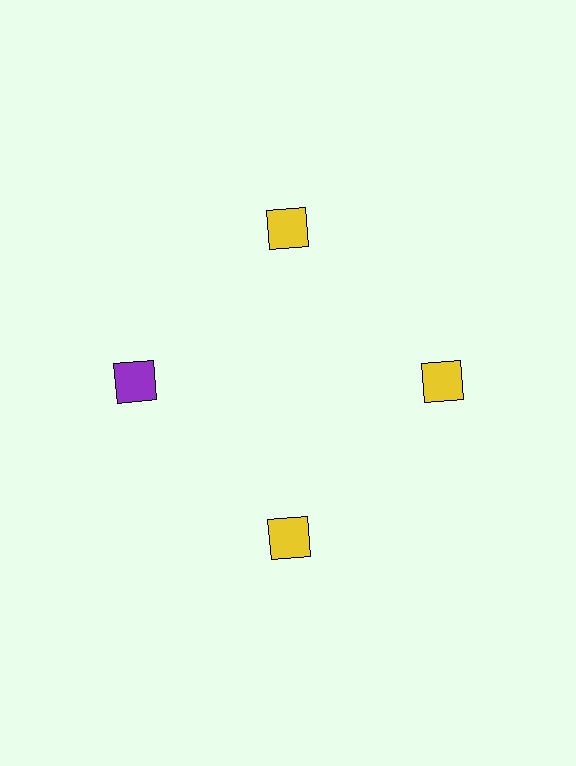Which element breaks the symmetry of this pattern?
The purple square at roughly the 9 o'clock position breaks the symmetry. All other shapes are yellow squares.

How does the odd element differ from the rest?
It has a different color: purple instead of yellow.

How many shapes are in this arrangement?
There are 4 shapes arranged in a ring pattern.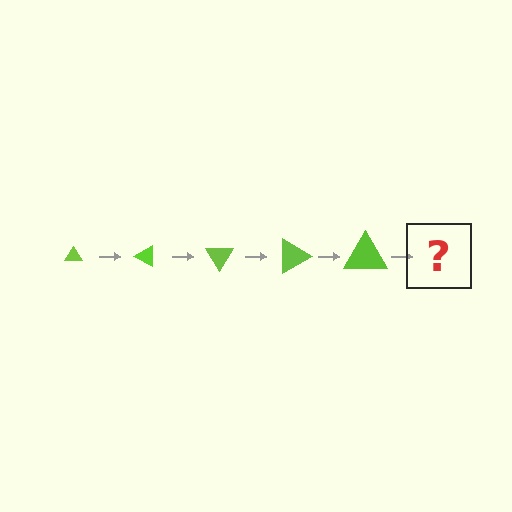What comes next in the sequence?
The next element should be a triangle, larger than the previous one and rotated 150 degrees from the start.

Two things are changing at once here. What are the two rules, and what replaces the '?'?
The two rules are that the triangle grows larger each step and it rotates 30 degrees each step. The '?' should be a triangle, larger than the previous one and rotated 150 degrees from the start.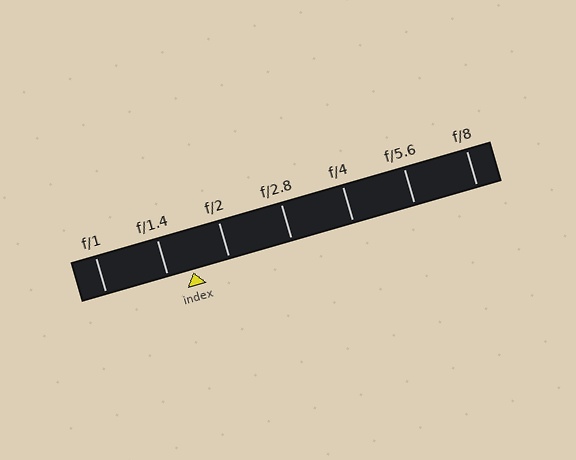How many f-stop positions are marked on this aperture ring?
There are 7 f-stop positions marked.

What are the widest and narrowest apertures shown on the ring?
The widest aperture shown is f/1 and the narrowest is f/8.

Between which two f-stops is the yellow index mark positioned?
The index mark is between f/1.4 and f/2.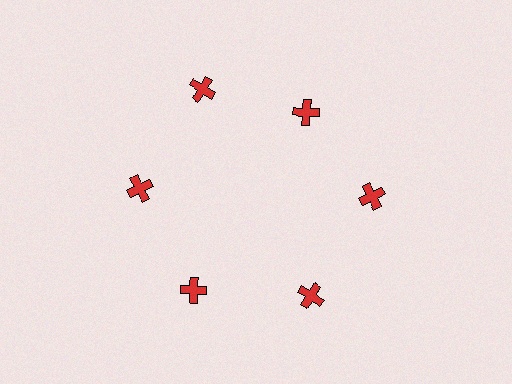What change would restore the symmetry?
The symmetry would be restored by moving it outward, back onto the ring so that all 6 crosses sit at equal angles and equal distance from the center.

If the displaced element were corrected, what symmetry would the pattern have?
It would have 6-fold rotational symmetry — the pattern would map onto itself every 60 degrees.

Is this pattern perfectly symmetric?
No. The 6 red crosses are arranged in a ring, but one element near the 1 o'clock position is pulled inward toward the center, breaking the 6-fold rotational symmetry.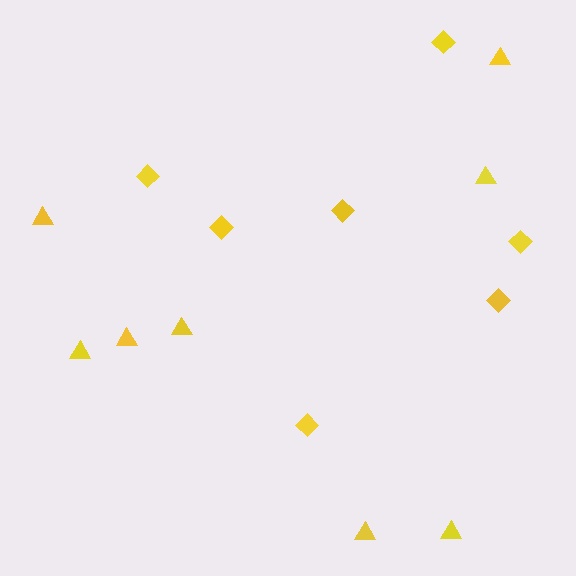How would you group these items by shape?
There are 2 groups: one group of diamonds (7) and one group of triangles (8).